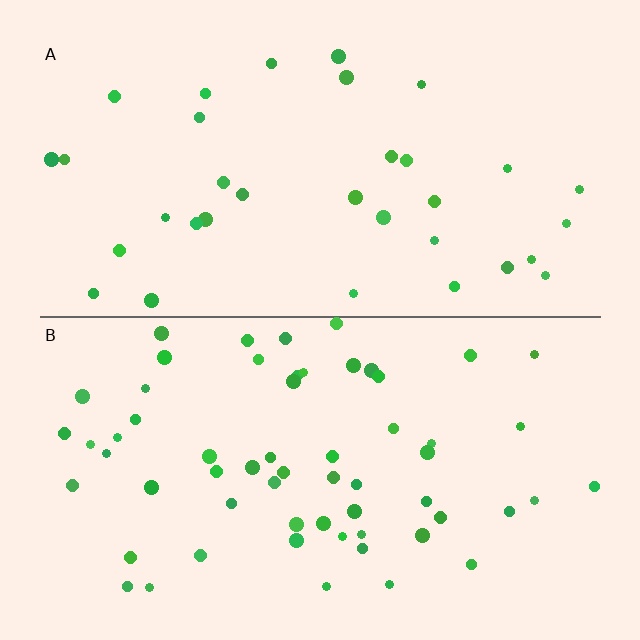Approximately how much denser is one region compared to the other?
Approximately 1.8× — region B over region A.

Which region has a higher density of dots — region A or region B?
B (the bottom).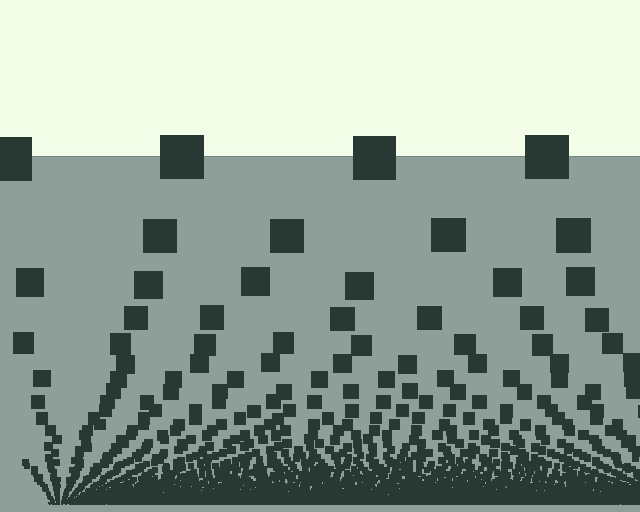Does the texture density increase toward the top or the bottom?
Density increases toward the bottom.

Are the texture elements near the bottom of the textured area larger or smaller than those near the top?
Smaller. The gradient is inverted — elements near the bottom are smaller and denser.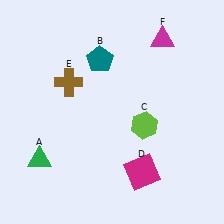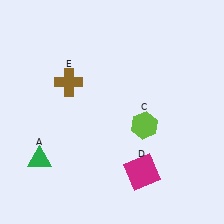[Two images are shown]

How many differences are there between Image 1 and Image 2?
There are 2 differences between the two images.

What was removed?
The teal pentagon (B), the magenta triangle (F) were removed in Image 2.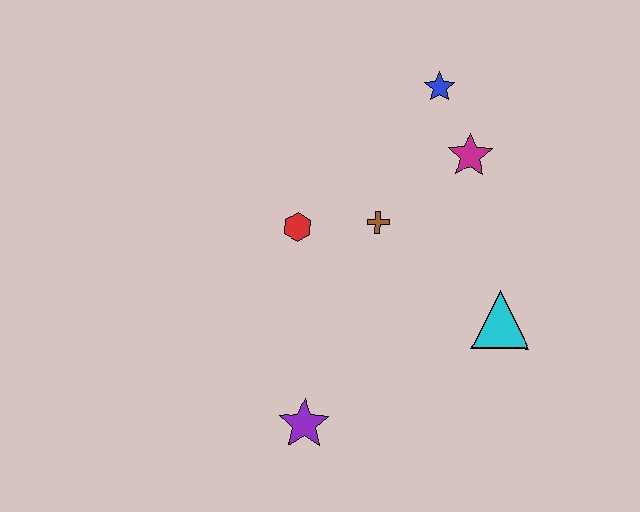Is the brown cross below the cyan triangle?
No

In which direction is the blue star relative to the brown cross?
The blue star is above the brown cross.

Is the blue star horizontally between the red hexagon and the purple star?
No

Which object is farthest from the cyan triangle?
The blue star is farthest from the cyan triangle.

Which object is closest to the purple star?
The red hexagon is closest to the purple star.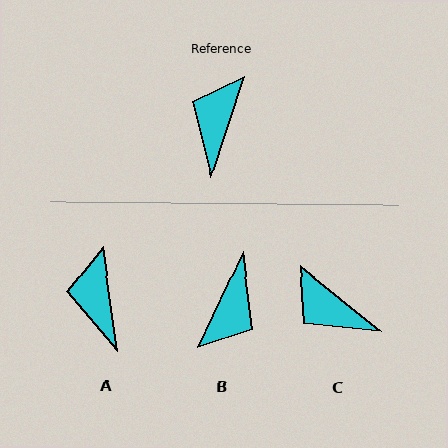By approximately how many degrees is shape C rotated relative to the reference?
Approximately 69 degrees counter-clockwise.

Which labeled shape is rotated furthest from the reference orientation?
B, about 173 degrees away.